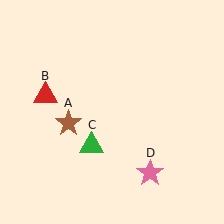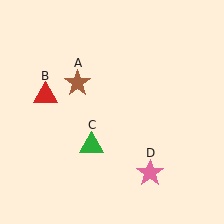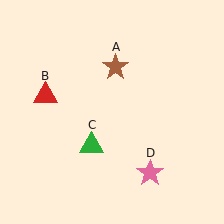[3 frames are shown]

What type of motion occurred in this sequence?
The brown star (object A) rotated clockwise around the center of the scene.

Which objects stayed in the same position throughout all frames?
Red triangle (object B) and green triangle (object C) and pink star (object D) remained stationary.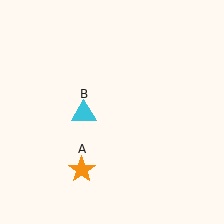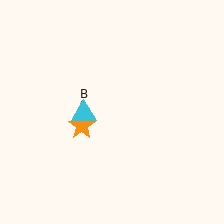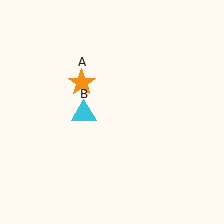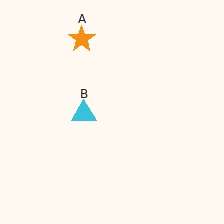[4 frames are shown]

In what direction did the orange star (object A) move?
The orange star (object A) moved up.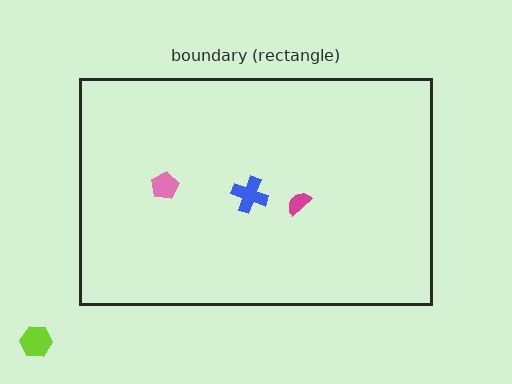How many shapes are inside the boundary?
3 inside, 1 outside.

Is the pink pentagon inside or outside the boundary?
Inside.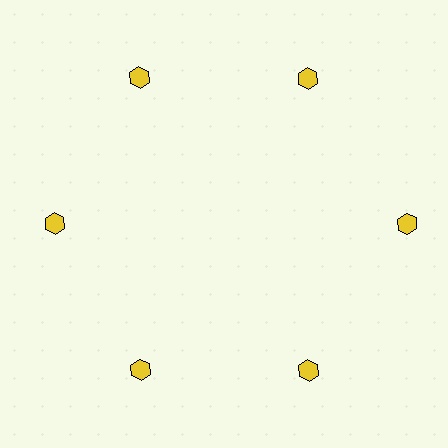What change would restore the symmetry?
The symmetry would be restored by moving it inward, back onto the ring so that all 6 hexagons sit at equal angles and equal distance from the center.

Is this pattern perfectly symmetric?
No. The 6 yellow hexagons are arranged in a ring, but one element near the 3 o'clock position is pushed outward from the center, breaking the 6-fold rotational symmetry.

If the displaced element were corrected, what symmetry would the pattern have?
It would have 6-fold rotational symmetry — the pattern would map onto itself every 60 degrees.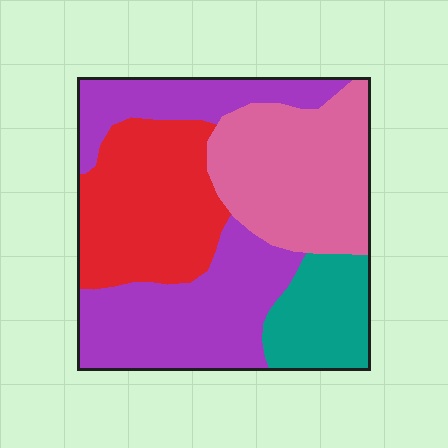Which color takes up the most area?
Purple, at roughly 35%.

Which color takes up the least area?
Teal, at roughly 15%.